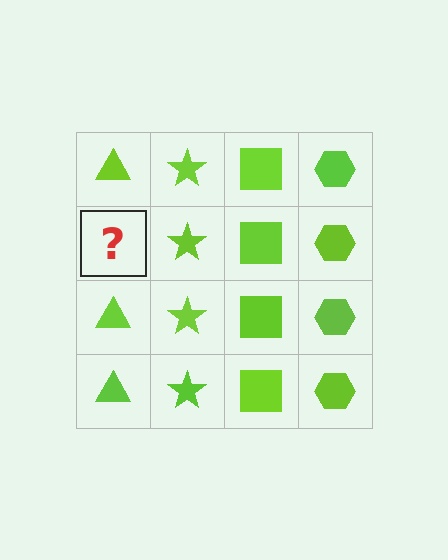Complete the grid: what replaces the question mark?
The question mark should be replaced with a lime triangle.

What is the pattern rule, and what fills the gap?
The rule is that each column has a consistent shape. The gap should be filled with a lime triangle.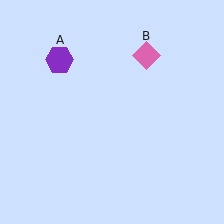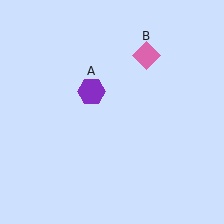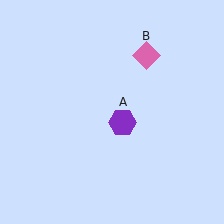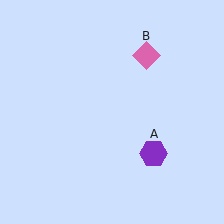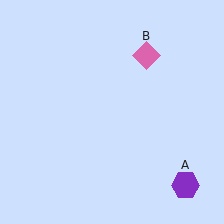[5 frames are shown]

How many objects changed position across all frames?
1 object changed position: purple hexagon (object A).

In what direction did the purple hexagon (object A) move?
The purple hexagon (object A) moved down and to the right.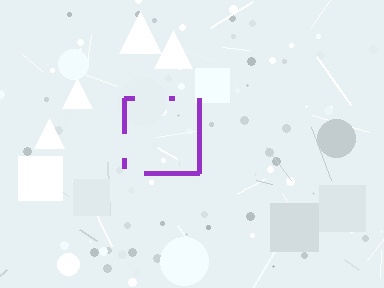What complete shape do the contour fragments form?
The contour fragments form a square.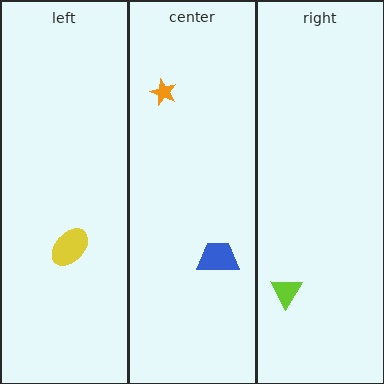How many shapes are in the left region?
1.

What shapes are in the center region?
The blue trapezoid, the orange star.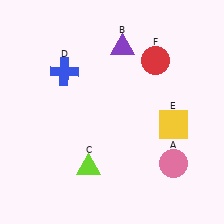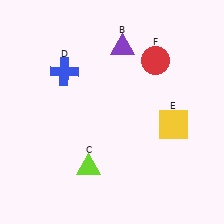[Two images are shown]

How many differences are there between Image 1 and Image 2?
There is 1 difference between the two images.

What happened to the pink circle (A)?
The pink circle (A) was removed in Image 2. It was in the bottom-right area of Image 1.